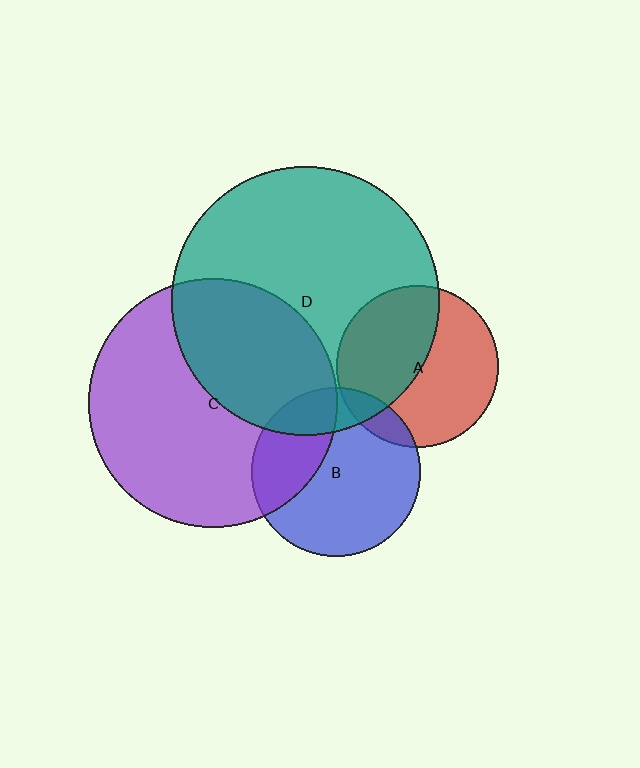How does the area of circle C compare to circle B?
Approximately 2.2 times.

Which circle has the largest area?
Circle D (teal).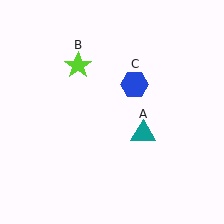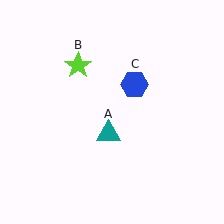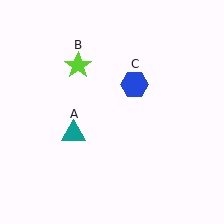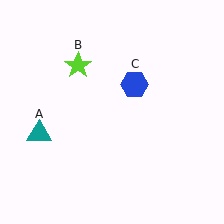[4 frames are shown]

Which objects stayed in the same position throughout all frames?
Lime star (object B) and blue hexagon (object C) remained stationary.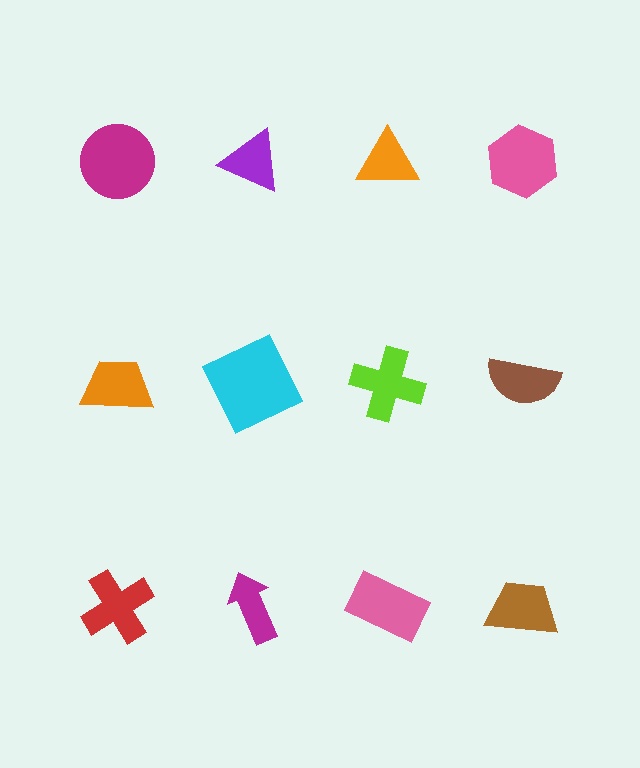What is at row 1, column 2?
A purple triangle.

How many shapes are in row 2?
4 shapes.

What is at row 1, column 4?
A pink hexagon.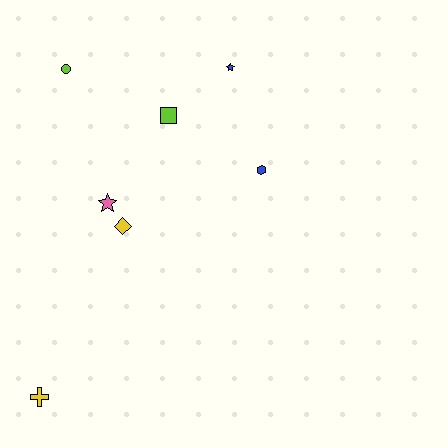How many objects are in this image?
There are 7 objects.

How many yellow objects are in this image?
There are 2 yellow objects.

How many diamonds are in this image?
There is 1 diamond.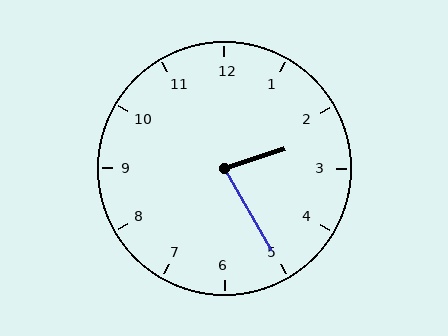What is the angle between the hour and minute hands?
Approximately 78 degrees.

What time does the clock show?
2:25.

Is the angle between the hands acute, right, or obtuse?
It is acute.